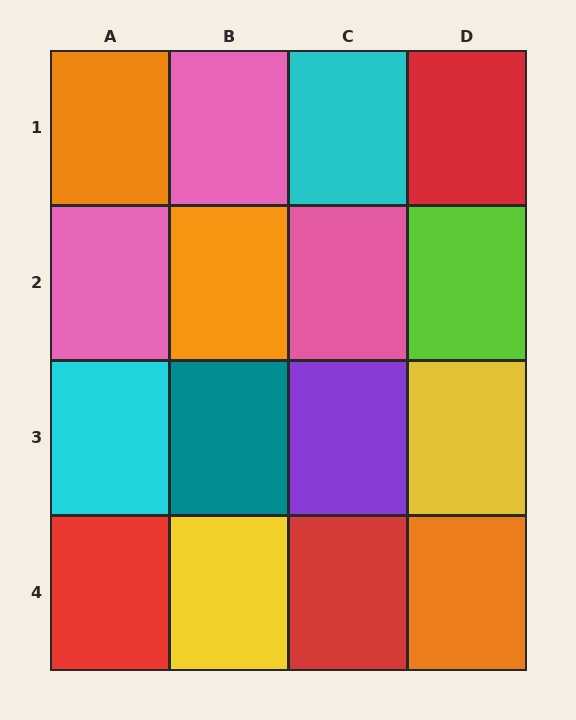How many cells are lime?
1 cell is lime.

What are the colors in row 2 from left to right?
Pink, orange, pink, lime.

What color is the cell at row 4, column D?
Orange.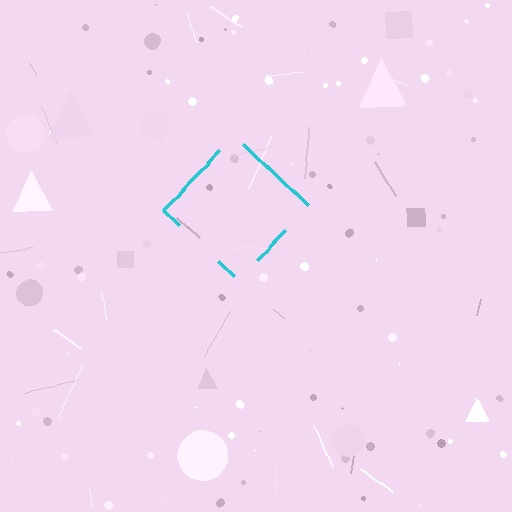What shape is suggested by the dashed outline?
The dashed outline suggests a diamond.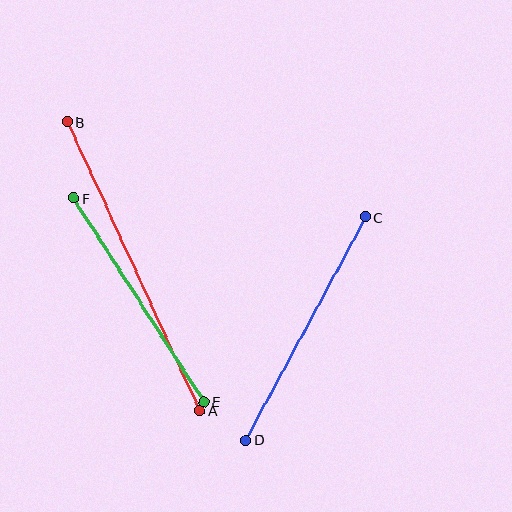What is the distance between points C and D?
The distance is approximately 253 pixels.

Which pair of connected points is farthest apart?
Points A and B are farthest apart.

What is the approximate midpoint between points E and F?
The midpoint is at approximately (139, 300) pixels.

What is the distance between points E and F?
The distance is approximately 242 pixels.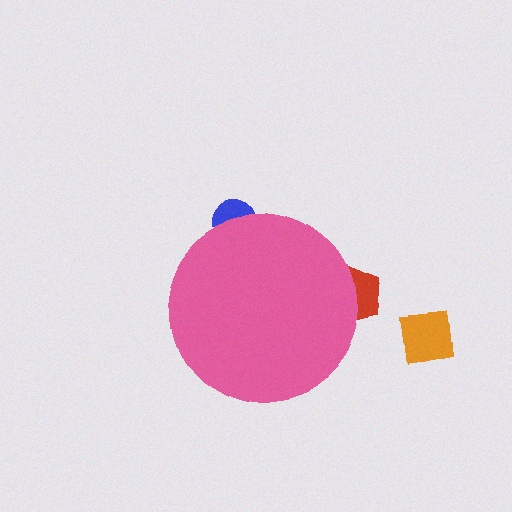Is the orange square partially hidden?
No, the orange square is fully visible.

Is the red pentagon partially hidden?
Yes, the red pentagon is partially hidden behind the pink circle.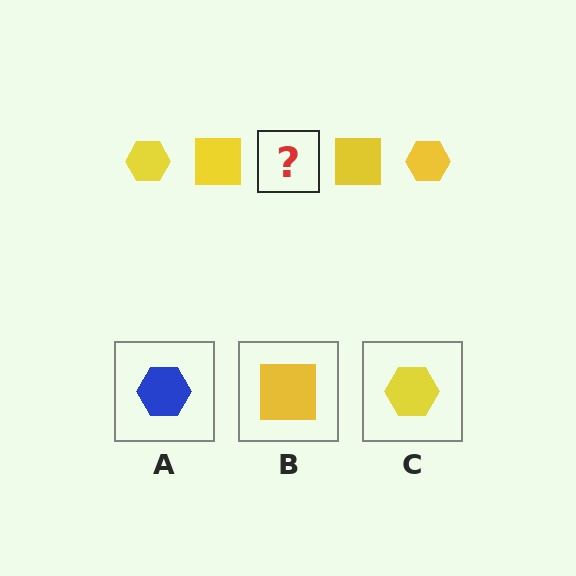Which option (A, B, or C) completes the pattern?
C.